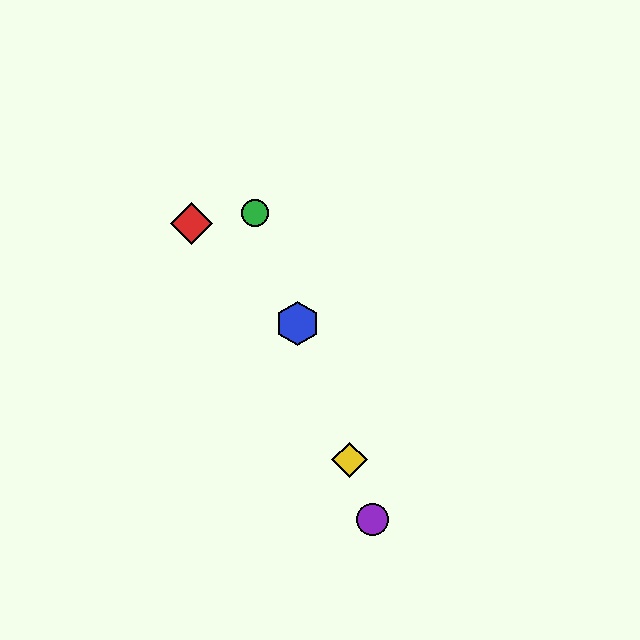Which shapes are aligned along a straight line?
The blue hexagon, the green circle, the yellow diamond, the purple circle are aligned along a straight line.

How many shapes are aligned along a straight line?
4 shapes (the blue hexagon, the green circle, the yellow diamond, the purple circle) are aligned along a straight line.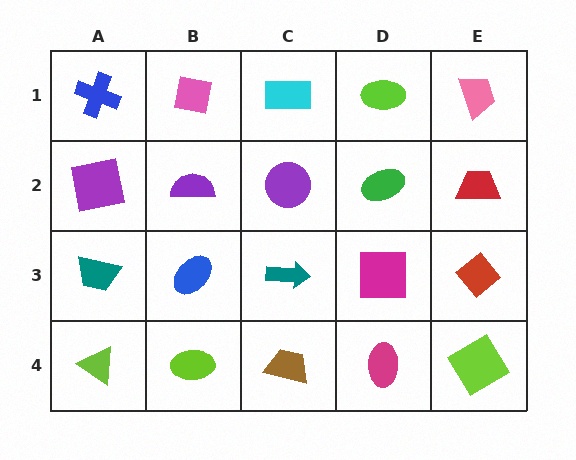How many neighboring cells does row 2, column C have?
4.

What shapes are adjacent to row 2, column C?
A cyan rectangle (row 1, column C), a teal arrow (row 3, column C), a purple semicircle (row 2, column B), a green ellipse (row 2, column D).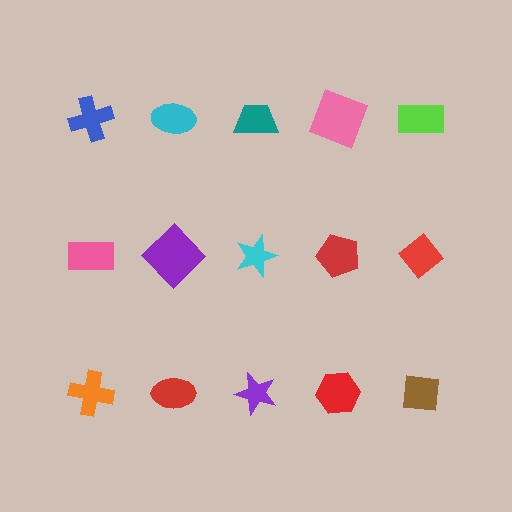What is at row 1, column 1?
A blue cross.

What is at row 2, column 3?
A cyan star.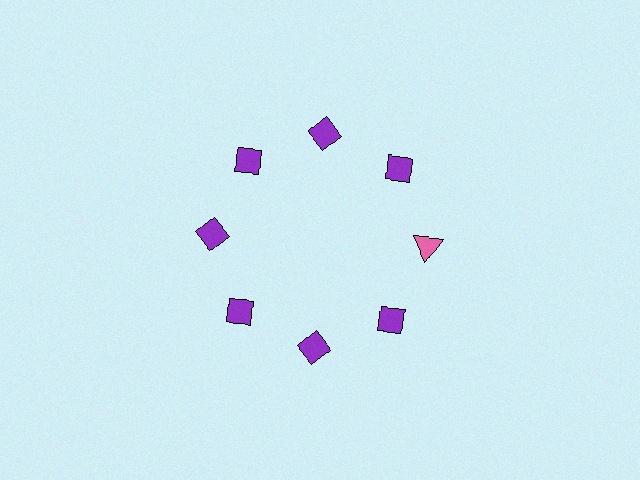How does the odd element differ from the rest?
It differs in both color (pink instead of purple) and shape (triangle instead of diamond).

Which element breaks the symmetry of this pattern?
The pink triangle at roughly the 3 o'clock position breaks the symmetry. All other shapes are purple diamonds.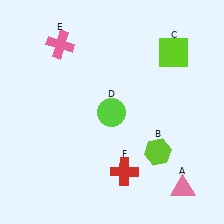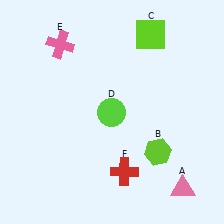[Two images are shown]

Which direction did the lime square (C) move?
The lime square (C) moved left.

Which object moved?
The lime square (C) moved left.